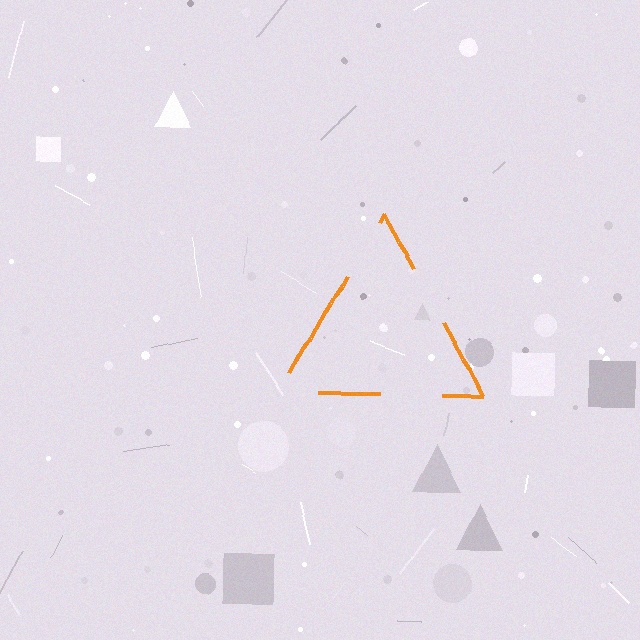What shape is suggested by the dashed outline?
The dashed outline suggests a triangle.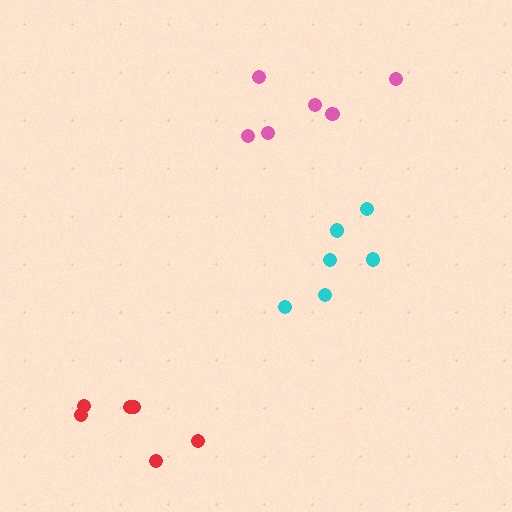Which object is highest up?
The pink cluster is topmost.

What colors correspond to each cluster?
The clusters are colored: red, cyan, pink.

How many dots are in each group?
Group 1: 6 dots, Group 2: 6 dots, Group 3: 6 dots (18 total).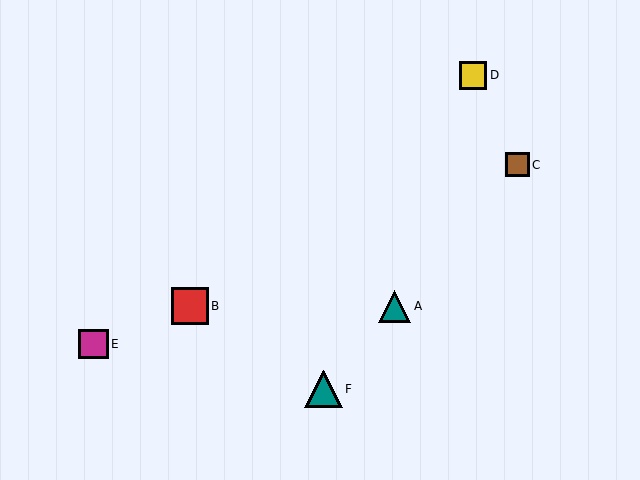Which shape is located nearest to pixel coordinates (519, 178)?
The brown square (labeled C) at (517, 165) is nearest to that location.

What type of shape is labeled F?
Shape F is a teal triangle.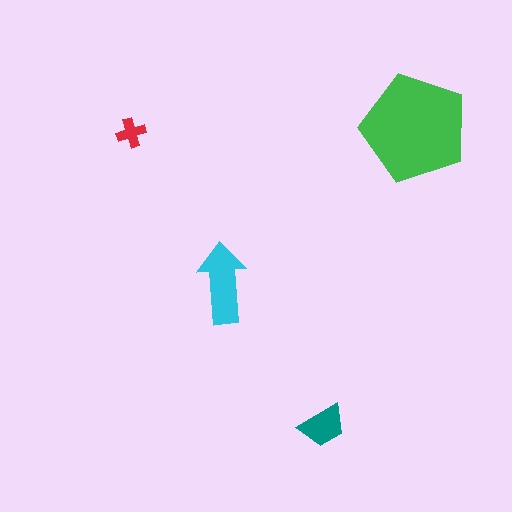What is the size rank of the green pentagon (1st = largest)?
1st.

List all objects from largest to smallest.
The green pentagon, the cyan arrow, the teal trapezoid, the red cross.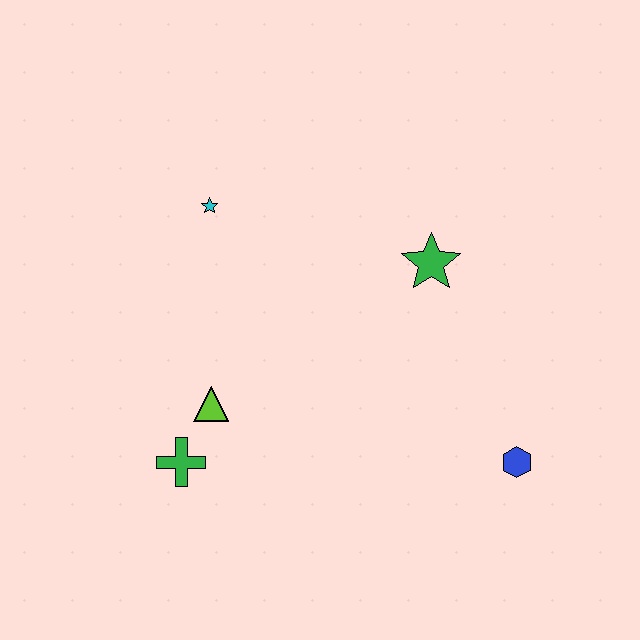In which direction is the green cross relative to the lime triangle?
The green cross is below the lime triangle.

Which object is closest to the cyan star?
The lime triangle is closest to the cyan star.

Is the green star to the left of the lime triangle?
No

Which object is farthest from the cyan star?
The blue hexagon is farthest from the cyan star.